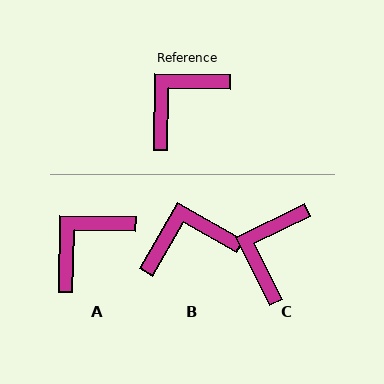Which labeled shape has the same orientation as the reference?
A.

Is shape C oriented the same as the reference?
No, it is off by about 27 degrees.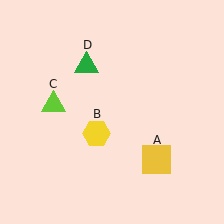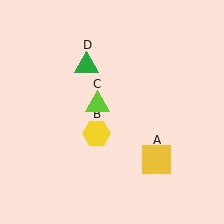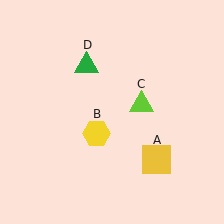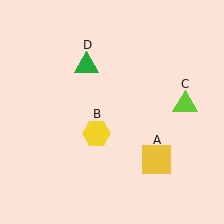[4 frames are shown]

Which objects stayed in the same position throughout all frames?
Yellow square (object A) and yellow hexagon (object B) and green triangle (object D) remained stationary.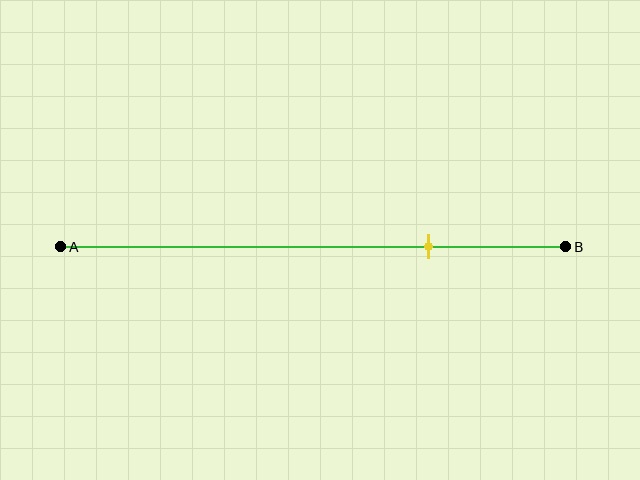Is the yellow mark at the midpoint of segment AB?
No, the mark is at about 75% from A, not at the 50% midpoint.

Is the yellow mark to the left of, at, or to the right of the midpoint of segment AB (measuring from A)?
The yellow mark is to the right of the midpoint of segment AB.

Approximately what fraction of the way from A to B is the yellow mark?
The yellow mark is approximately 75% of the way from A to B.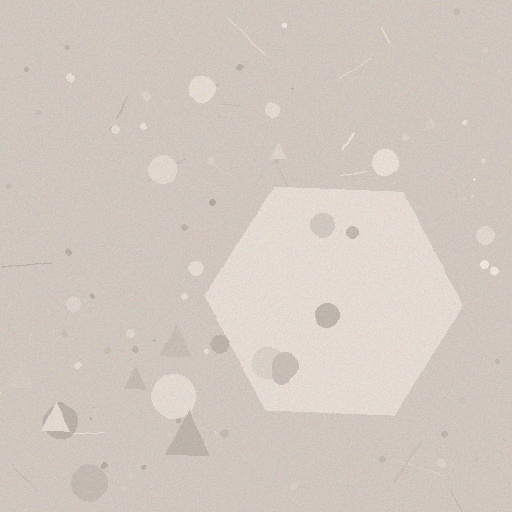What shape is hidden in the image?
A hexagon is hidden in the image.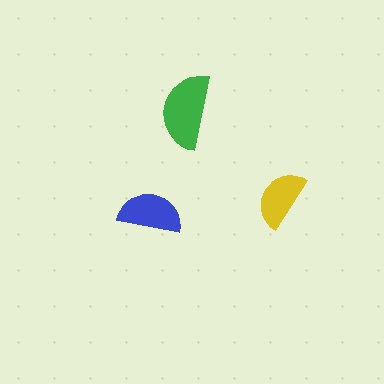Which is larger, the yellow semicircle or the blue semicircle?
The blue one.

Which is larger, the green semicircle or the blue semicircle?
The green one.